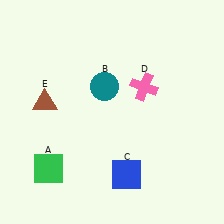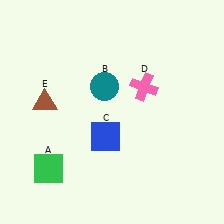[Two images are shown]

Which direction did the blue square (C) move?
The blue square (C) moved up.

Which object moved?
The blue square (C) moved up.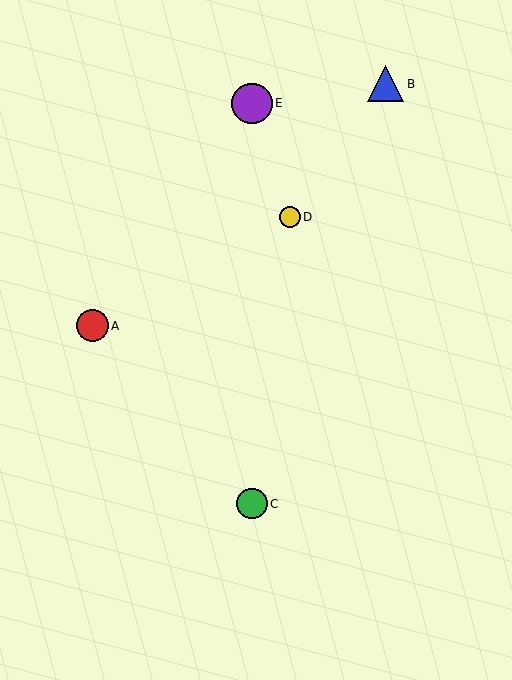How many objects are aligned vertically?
2 objects (C, E) are aligned vertically.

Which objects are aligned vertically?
Objects C, E are aligned vertically.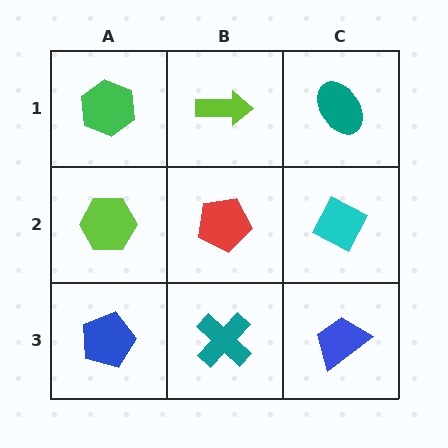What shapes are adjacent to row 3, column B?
A red pentagon (row 2, column B), a blue pentagon (row 3, column A), a blue trapezoid (row 3, column C).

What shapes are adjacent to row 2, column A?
A green hexagon (row 1, column A), a blue pentagon (row 3, column A), a red pentagon (row 2, column B).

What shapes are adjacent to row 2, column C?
A teal ellipse (row 1, column C), a blue trapezoid (row 3, column C), a red pentagon (row 2, column B).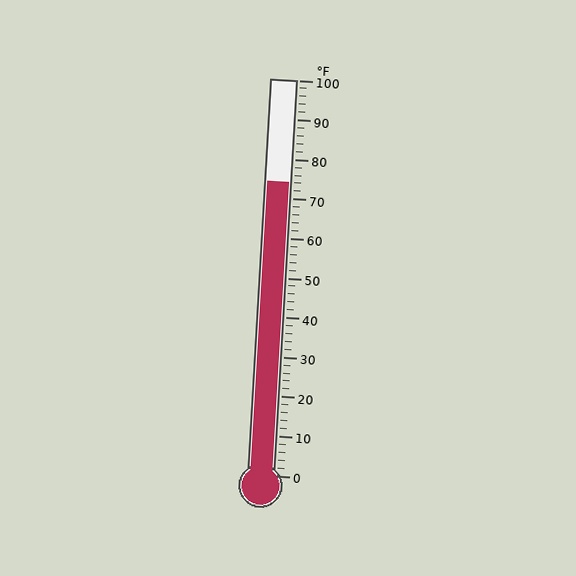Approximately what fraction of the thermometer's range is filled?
The thermometer is filled to approximately 75% of its range.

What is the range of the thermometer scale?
The thermometer scale ranges from 0°F to 100°F.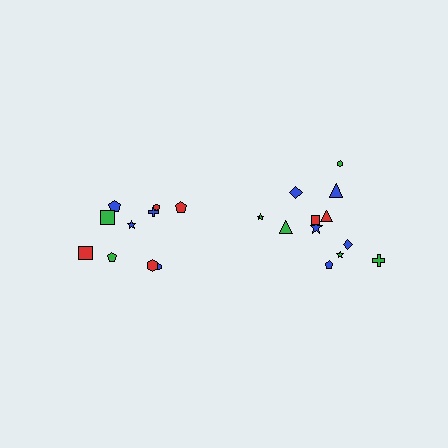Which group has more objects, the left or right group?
The right group.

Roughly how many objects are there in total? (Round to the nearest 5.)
Roughly 20 objects in total.